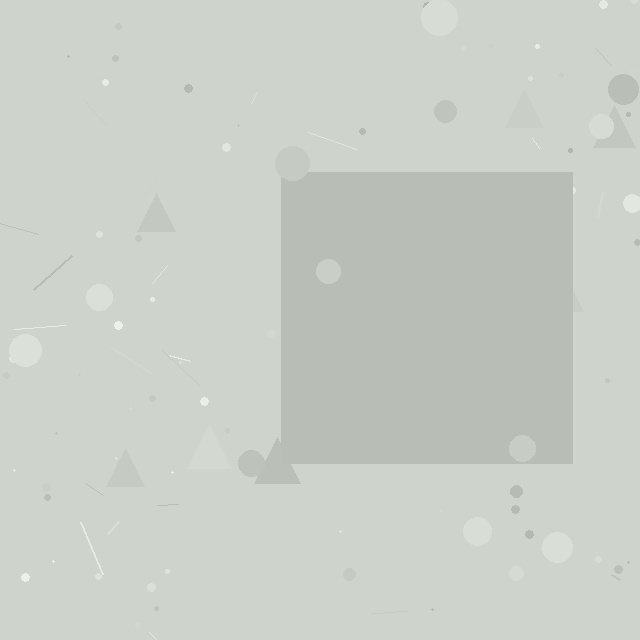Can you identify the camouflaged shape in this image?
The camouflaged shape is a square.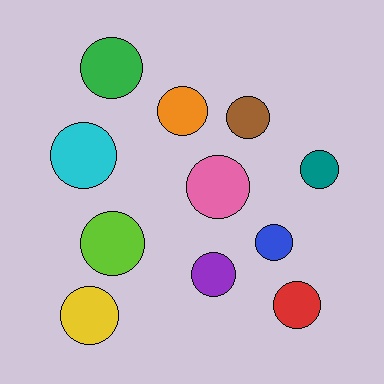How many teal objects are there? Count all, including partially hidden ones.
There is 1 teal object.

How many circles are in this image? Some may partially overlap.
There are 11 circles.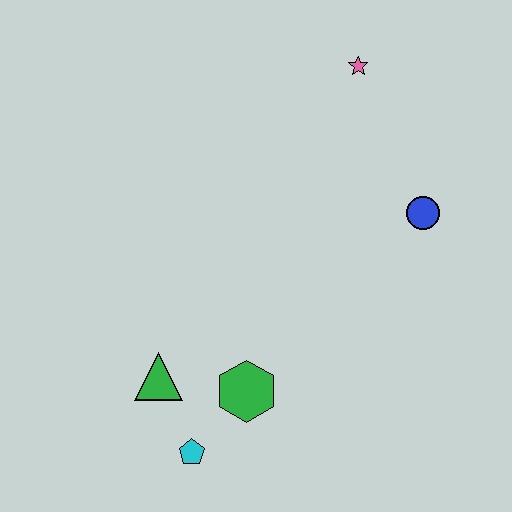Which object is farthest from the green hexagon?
The pink star is farthest from the green hexagon.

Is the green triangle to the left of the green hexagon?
Yes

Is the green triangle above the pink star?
No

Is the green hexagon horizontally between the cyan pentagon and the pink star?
Yes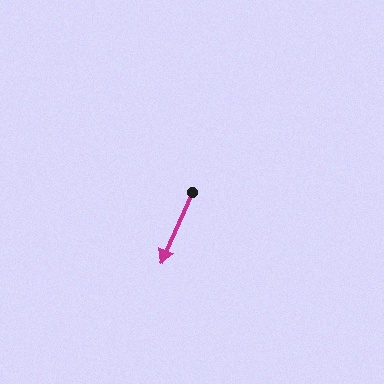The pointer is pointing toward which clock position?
Roughly 7 o'clock.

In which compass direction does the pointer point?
Southwest.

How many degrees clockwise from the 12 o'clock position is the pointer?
Approximately 204 degrees.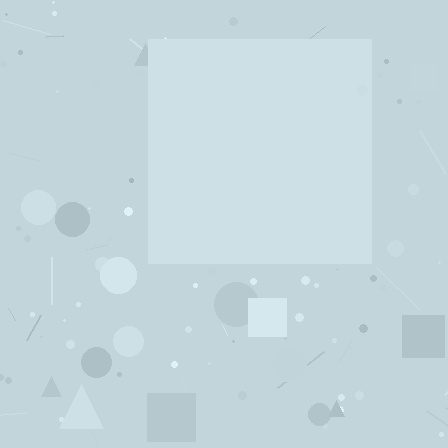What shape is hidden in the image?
A square is hidden in the image.